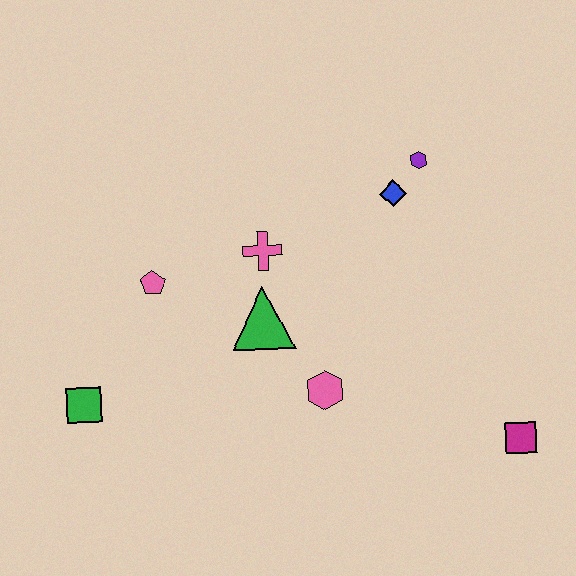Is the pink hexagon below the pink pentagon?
Yes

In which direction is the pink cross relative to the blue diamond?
The pink cross is to the left of the blue diamond.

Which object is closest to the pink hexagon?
The green triangle is closest to the pink hexagon.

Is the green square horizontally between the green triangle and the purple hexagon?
No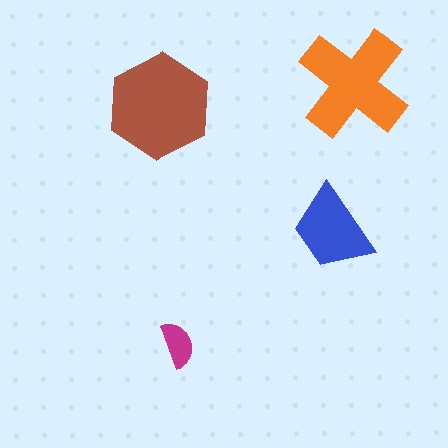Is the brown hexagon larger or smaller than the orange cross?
Larger.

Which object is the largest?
The brown hexagon.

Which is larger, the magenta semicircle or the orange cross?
The orange cross.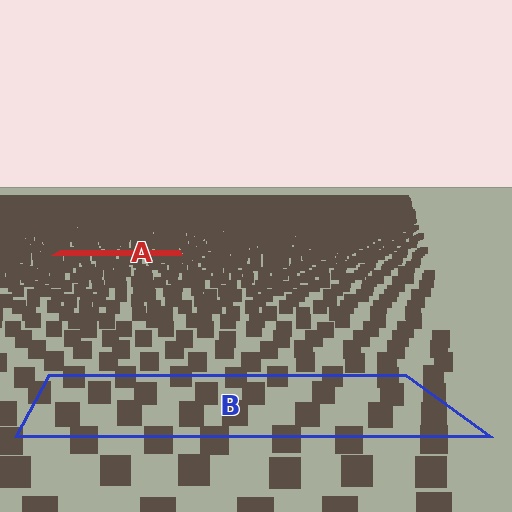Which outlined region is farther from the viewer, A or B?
Region A is farther from the viewer — the texture elements inside it appear smaller and more densely packed.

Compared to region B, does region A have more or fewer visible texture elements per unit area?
Region A has more texture elements per unit area — they are packed more densely because it is farther away.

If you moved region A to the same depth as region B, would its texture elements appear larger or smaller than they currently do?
They would appear larger. At a closer depth, the same texture elements are projected at a bigger on-screen size.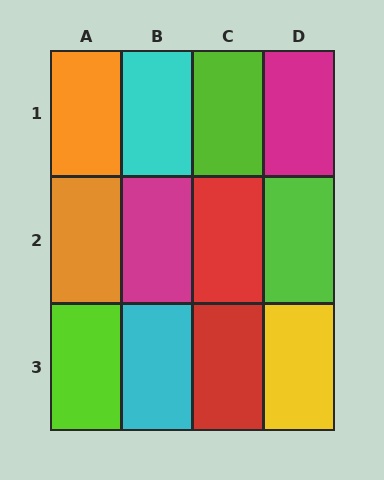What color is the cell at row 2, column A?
Orange.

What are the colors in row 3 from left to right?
Lime, cyan, red, yellow.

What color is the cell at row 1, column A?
Orange.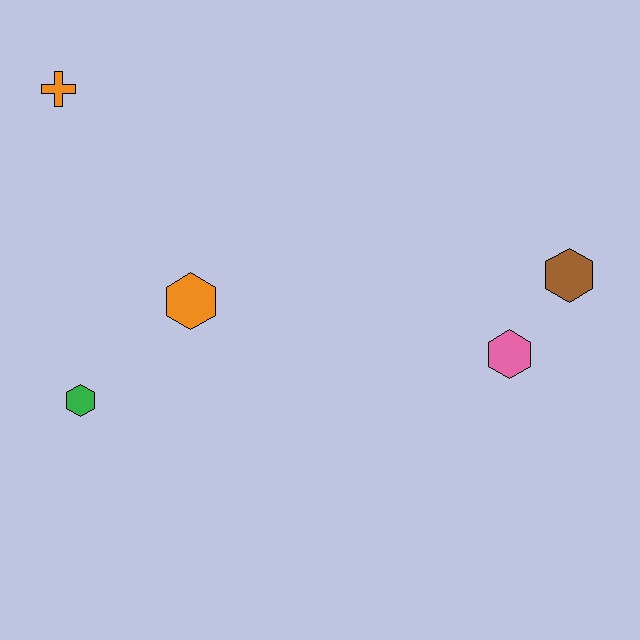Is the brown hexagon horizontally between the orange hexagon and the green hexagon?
No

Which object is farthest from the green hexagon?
The brown hexagon is farthest from the green hexagon.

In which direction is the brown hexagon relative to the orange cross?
The brown hexagon is to the right of the orange cross.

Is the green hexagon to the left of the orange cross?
No